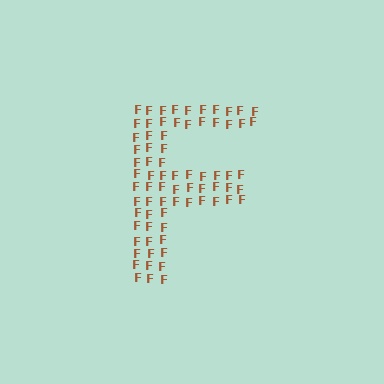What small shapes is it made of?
It is made of small letter F's.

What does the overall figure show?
The overall figure shows the letter F.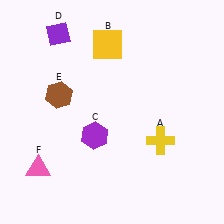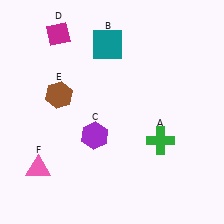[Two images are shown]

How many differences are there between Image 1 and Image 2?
There are 3 differences between the two images.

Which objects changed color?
A changed from yellow to green. B changed from yellow to teal. D changed from purple to magenta.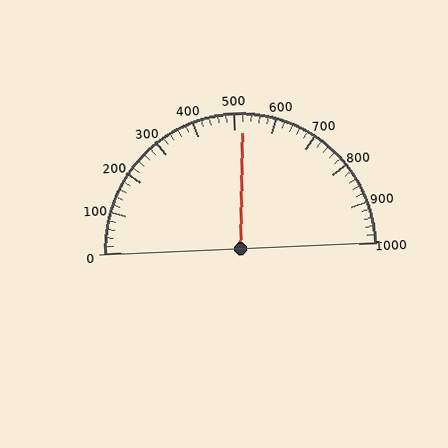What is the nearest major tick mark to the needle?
The nearest major tick mark is 500.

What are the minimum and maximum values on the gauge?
The gauge ranges from 0 to 1000.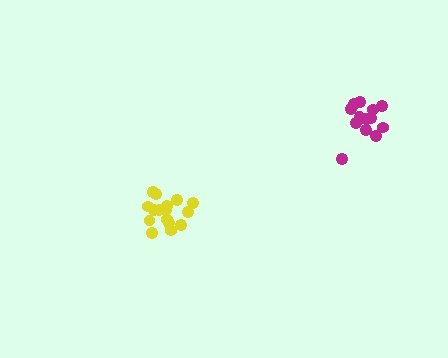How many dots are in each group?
Group 1: 16 dots, Group 2: 14 dots (30 total).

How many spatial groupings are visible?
There are 2 spatial groupings.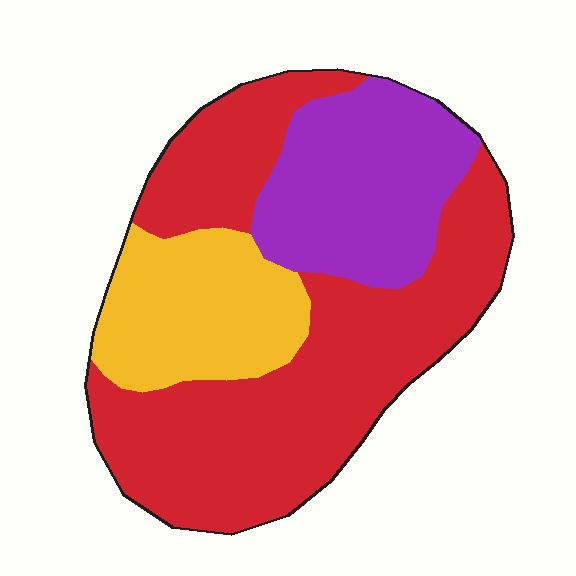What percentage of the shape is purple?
Purple takes up about one quarter (1/4) of the shape.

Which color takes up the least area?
Yellow, at roughly 20%.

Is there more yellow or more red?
Red.